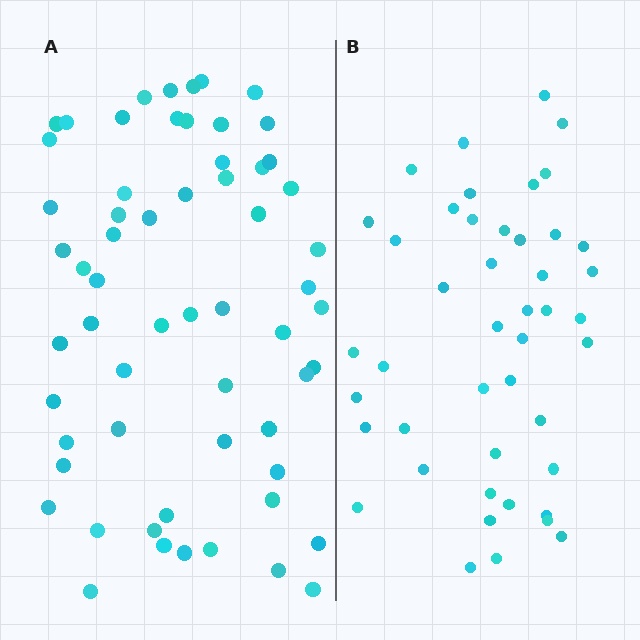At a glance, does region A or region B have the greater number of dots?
Region A (the left region) has more dots.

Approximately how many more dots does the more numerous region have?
Region A has approximately 15 more dots than region B.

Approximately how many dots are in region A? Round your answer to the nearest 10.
About 60 dots.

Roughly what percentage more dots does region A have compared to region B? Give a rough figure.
About 35% more.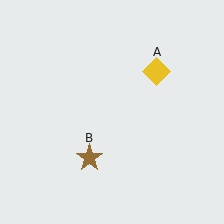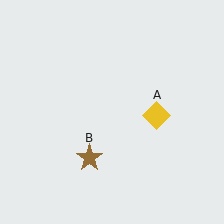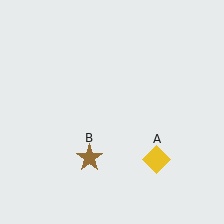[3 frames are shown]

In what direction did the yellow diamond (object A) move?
The yellow diamond (object A) moved down.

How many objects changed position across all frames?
1 object changed position: yellow diamond (object A).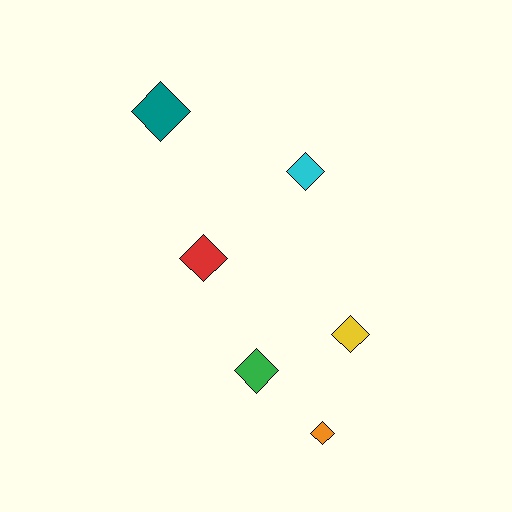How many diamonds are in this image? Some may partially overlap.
There are 6 diamonds.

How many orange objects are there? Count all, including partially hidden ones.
There is 1 orange object.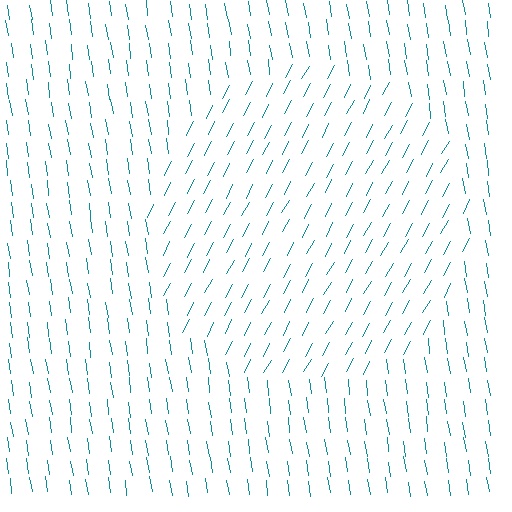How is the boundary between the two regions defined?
The boundary is defined purely by a change in line orientation (approximately 37 degrees difference). All lines are the same color and thickness.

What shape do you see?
I see a circle.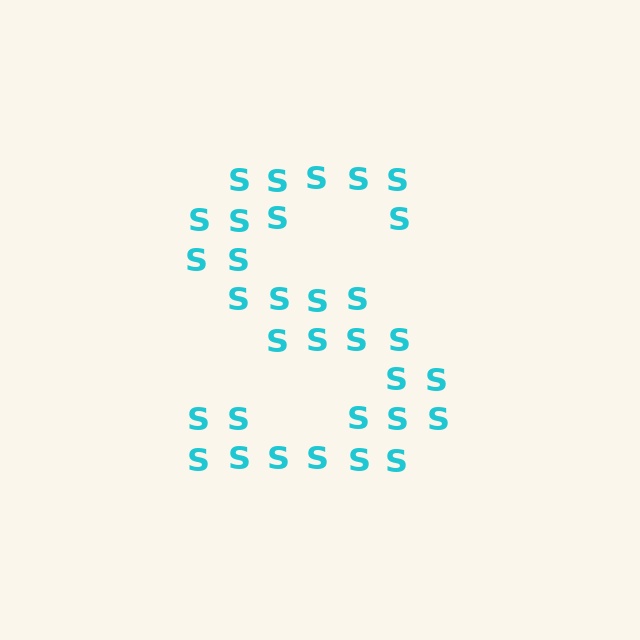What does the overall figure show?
The overall figure shows the letter S.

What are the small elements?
The small elements are letter S's.